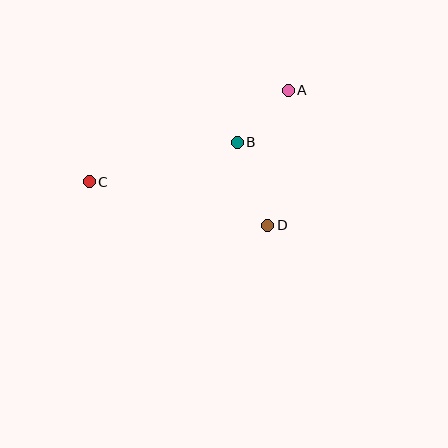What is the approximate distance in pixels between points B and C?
The distance between B and C is approximately 153 pixels.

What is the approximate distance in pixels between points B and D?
The distance between B and D is approximately 88 pixels.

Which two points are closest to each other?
Points A and B are closest to each other.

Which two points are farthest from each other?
Points A and C are farthest from each other.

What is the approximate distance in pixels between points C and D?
The distance between C and D is approximately 184 pixels.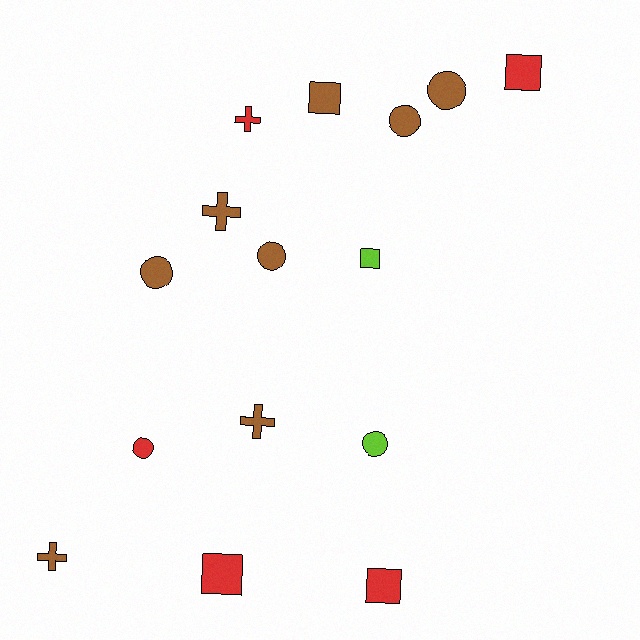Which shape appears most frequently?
Circle, with 6 objects.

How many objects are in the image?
There are 15 objects.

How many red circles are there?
There is 1 red circle.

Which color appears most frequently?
Brown, with 8 objects.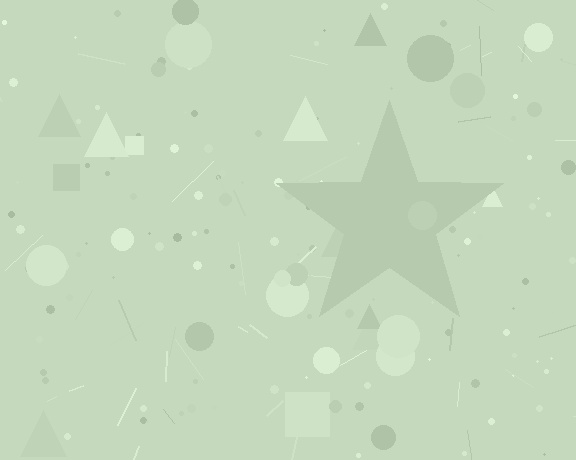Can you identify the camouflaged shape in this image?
The camouflaged shape is a star.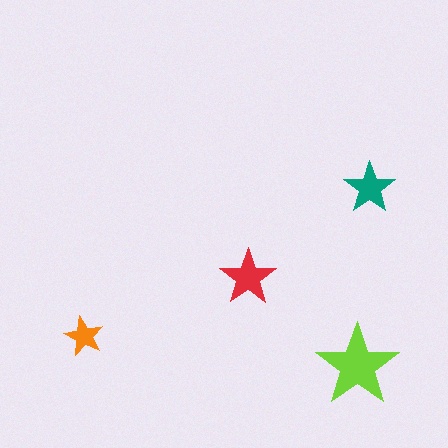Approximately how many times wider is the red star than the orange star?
About 1.5 times wider.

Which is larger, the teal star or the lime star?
The lime one.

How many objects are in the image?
There are 4 objects in the image.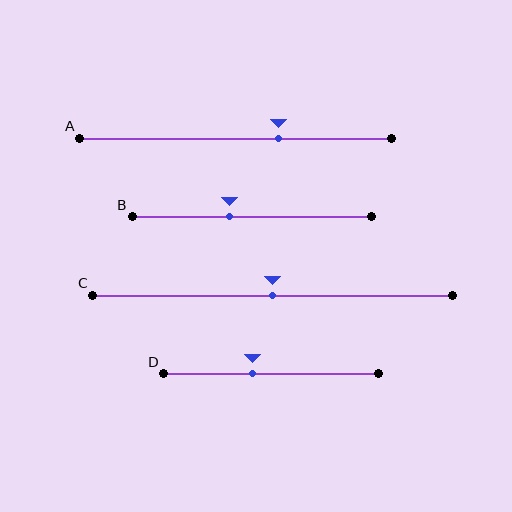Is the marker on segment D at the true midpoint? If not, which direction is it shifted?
No, the marker on segment D is shifted to the left by about 8% of the segment length.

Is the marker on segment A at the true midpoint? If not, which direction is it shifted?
No, the marker on segment A is shifted to the right by about 14% of the segment length.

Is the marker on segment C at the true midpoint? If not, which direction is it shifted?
Yes, the marker on segment C is at the true midpoint.